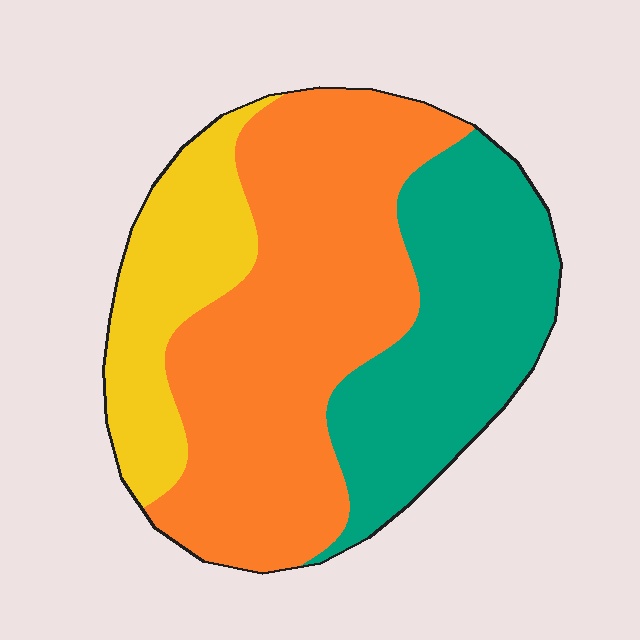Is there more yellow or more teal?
Teal.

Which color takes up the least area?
Yellow, at roughly 20%.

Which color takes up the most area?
Orange, at roughly 50%.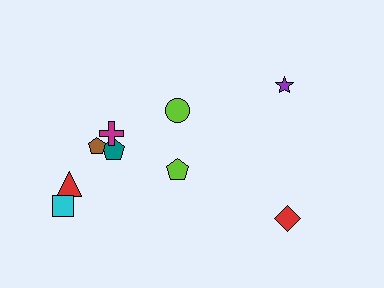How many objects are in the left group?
There are 6 objects.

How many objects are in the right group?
There are 3 objects.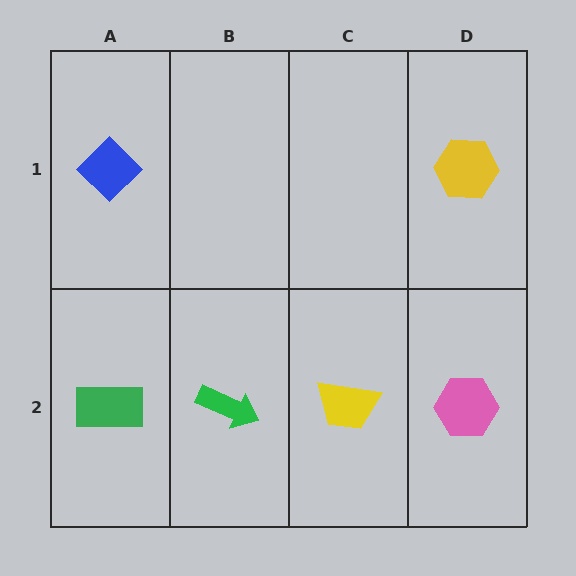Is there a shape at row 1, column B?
No, that cell is empty.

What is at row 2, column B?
A green arrow.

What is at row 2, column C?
A yellow trapezoid.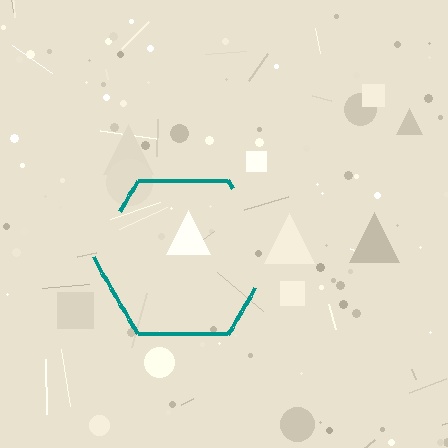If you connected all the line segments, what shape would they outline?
They would outline a hexagon.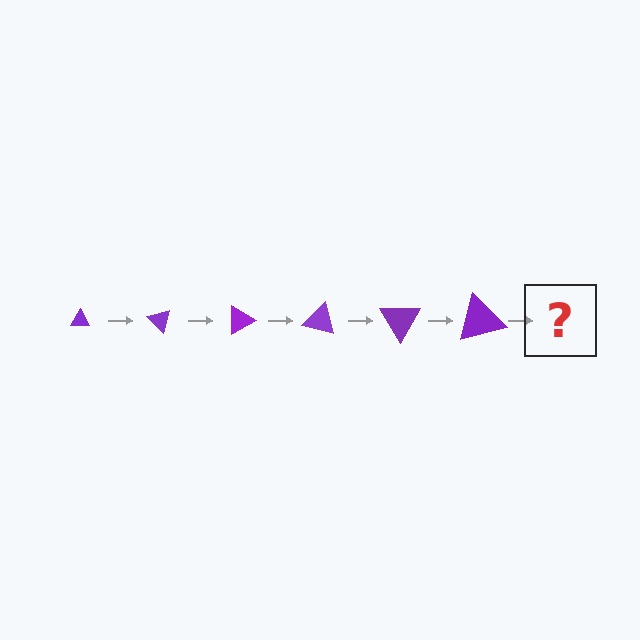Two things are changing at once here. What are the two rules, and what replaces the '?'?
The two rules are that the triangle grows larger each step and it rotates 45 degrees each step. The '?' should be a triangle, larger than the previous one and rotated 270 degrees from the start.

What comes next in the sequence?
The next element should be a triangle, larger than the previous one and rotated 270 degrees from the start.